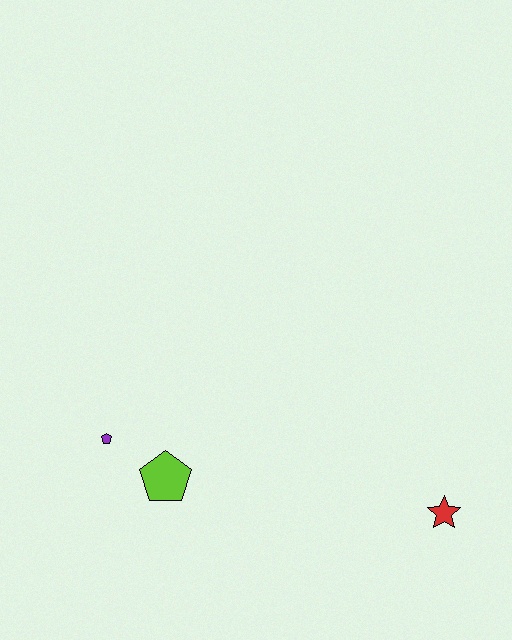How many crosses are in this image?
There are no crosses.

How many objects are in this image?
There are 3 objects.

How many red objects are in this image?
There is 1 red object.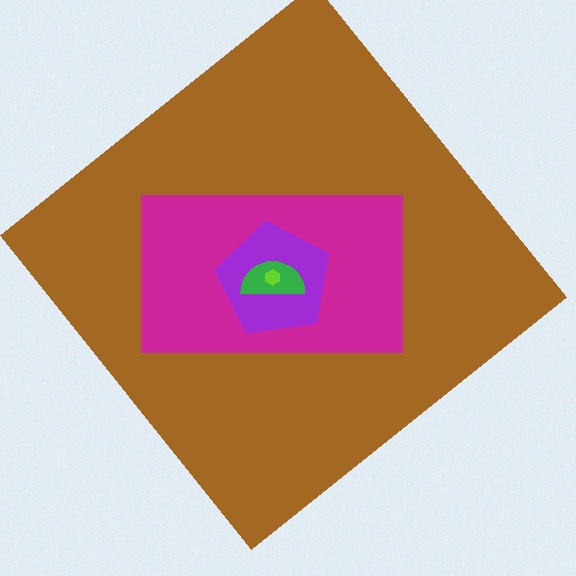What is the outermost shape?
The brown diamond.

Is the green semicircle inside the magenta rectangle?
Yes.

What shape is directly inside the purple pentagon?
The green semicircle.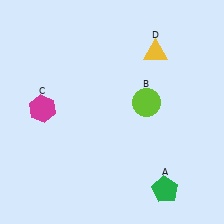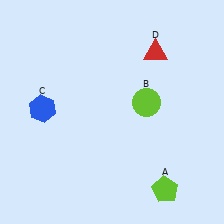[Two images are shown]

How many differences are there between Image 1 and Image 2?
There are 3 differences between the two images.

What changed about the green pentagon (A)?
In Image 1, A is green. In Image 2, it changed to lime.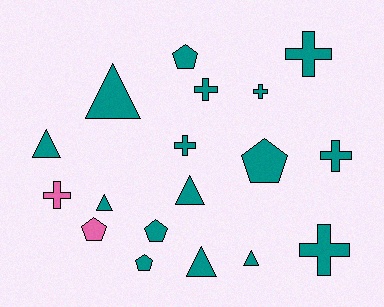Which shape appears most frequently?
Cross, with 7 objects.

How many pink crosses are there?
There is 1 pink cross.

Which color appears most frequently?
Teal, with 16 objects.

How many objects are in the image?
There are 18 objects.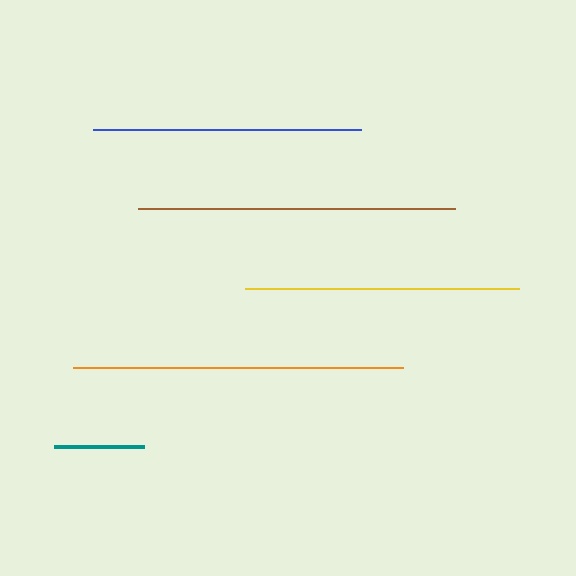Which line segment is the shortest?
The teal line is the shortest at approximately 90 pixels.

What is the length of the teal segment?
The teal segment is approximately 90 pixels long.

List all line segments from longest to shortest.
From longest to shortest: orange, brown, yellow, blue, teal.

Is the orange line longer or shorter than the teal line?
The orange line is longer than the teal line.